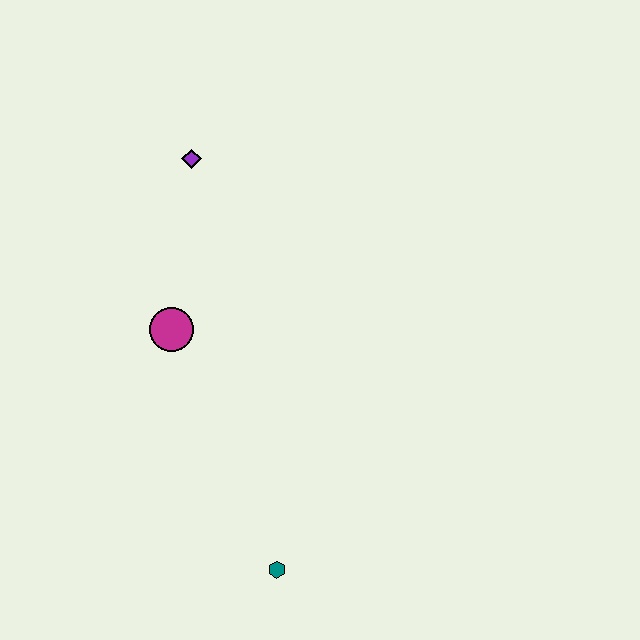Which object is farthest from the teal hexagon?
The purple diamond is farthest from the teal hexagon.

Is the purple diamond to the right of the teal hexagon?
No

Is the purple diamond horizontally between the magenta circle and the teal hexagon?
Yes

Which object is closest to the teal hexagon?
The magenta circle is closest to the teal hexagon.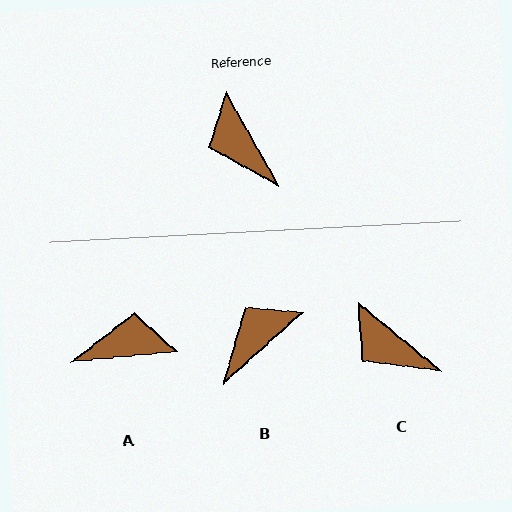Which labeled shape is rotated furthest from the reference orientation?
A, about 113 degrees away.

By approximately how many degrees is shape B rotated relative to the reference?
Approximately 77 degrees clockwise.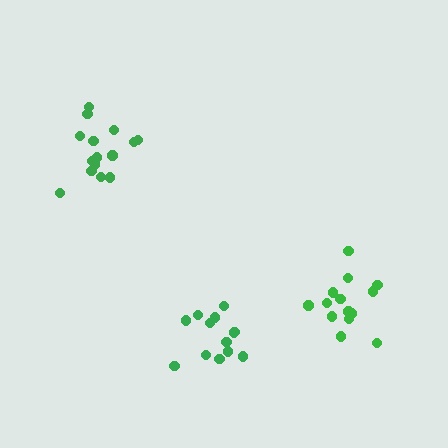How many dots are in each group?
Group 1: 13 dots, Group 2: 15 dots, Group 3: 14 dots (42 total).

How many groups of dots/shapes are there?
There are 3 groups.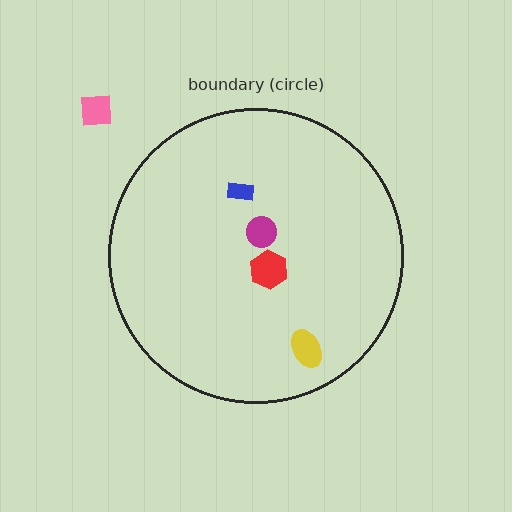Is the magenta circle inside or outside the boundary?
Inside.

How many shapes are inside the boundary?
4 inside, 1 outside.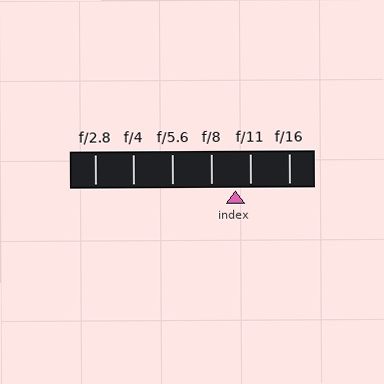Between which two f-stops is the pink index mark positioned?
The index mark is between f/8 and f/11.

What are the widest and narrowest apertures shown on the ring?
The widest aperture shown is f/2.8 and the narrowest is f/16.